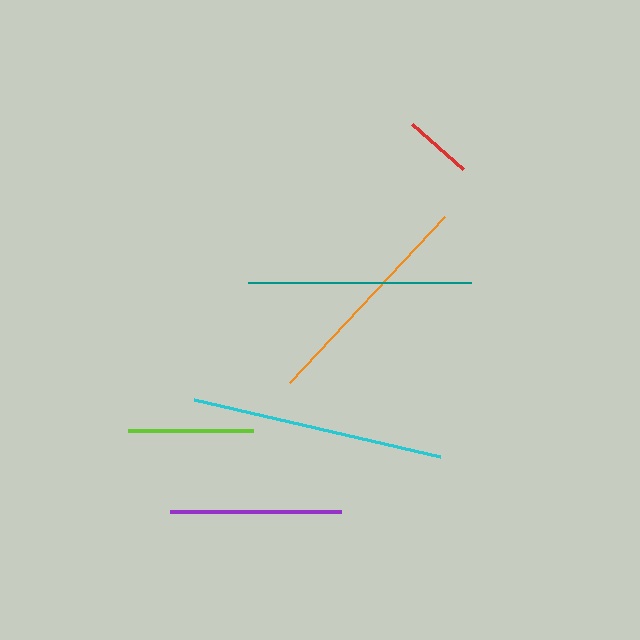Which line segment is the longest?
The cyan line is the longest at approximately 252 pixels.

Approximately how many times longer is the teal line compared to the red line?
The teal line is approximately 3.2 times the length of the red line.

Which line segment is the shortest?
The red line is the shortest at approximately 69 pixels.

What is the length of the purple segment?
The purple segment is approximately 171 pixels long.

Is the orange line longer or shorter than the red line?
The orange line is longer than the red line.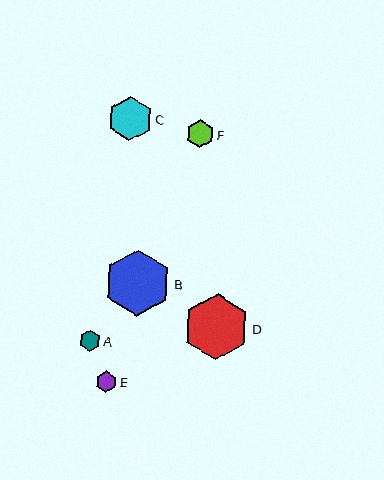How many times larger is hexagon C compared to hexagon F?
Hexagon C is approximately 1.6 times the size of hexagon F.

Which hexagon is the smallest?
Hexagon E is the smallest with a size of approximately 21 pixels.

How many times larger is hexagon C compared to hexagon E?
Hexagon C is approximately 2.1 times the size of hexagon E.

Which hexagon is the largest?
Hexagon B is the largest with a size of approximately 66 pixels.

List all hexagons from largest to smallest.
From largest to smallest: B, D, C, F, A, E.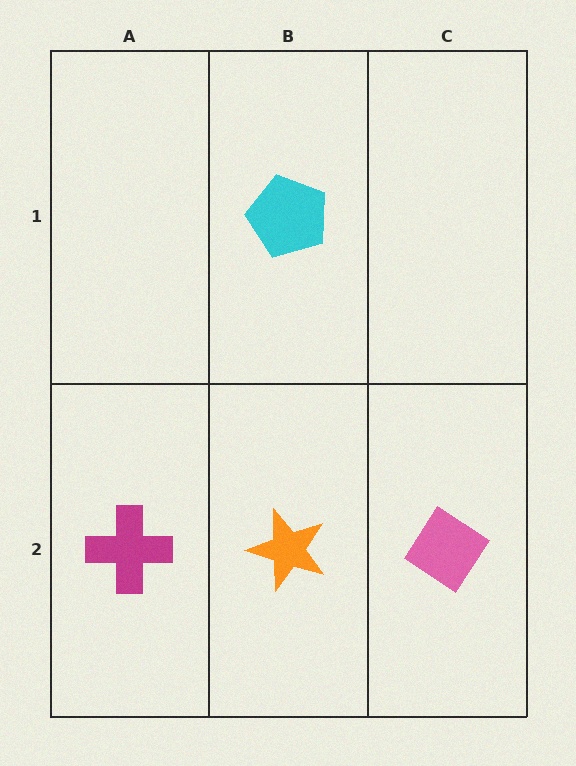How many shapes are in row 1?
1 shape.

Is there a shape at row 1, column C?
No, that cell is empty.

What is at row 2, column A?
A magenta cross.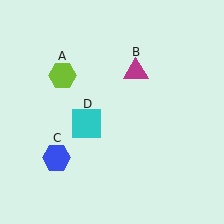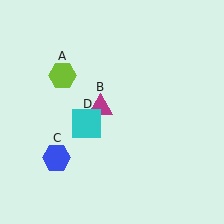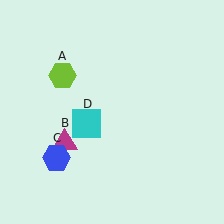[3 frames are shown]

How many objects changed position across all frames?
1 object changed position: magenta triangle (object B).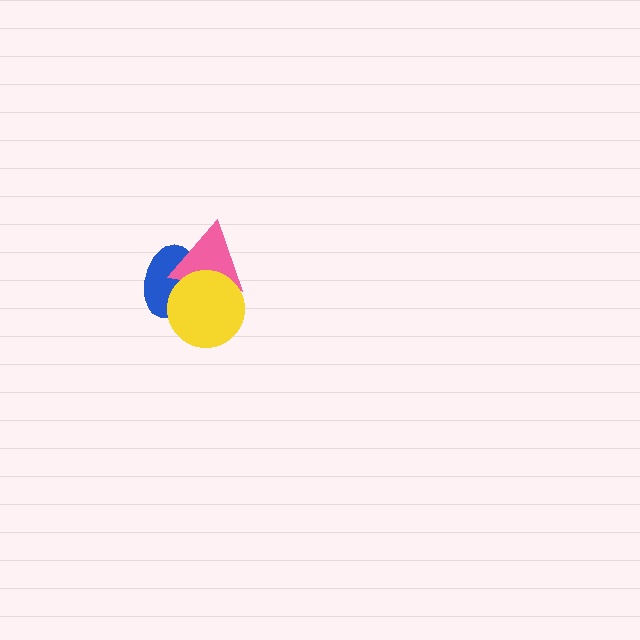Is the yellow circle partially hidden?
No, no other shape covers it.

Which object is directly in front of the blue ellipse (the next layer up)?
The pink triangle is directly in front of the blue ellipse.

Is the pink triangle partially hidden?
Yes, it is partially covered by another shape.